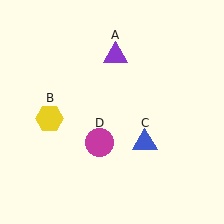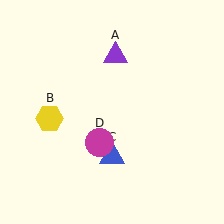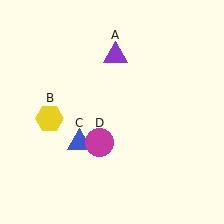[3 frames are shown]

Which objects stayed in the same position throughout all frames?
Purple triangle (object A) and yellow hexagon (object B) and magenta circle (object D) remained stationary.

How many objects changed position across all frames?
1 object changed position: blue triangle (object C).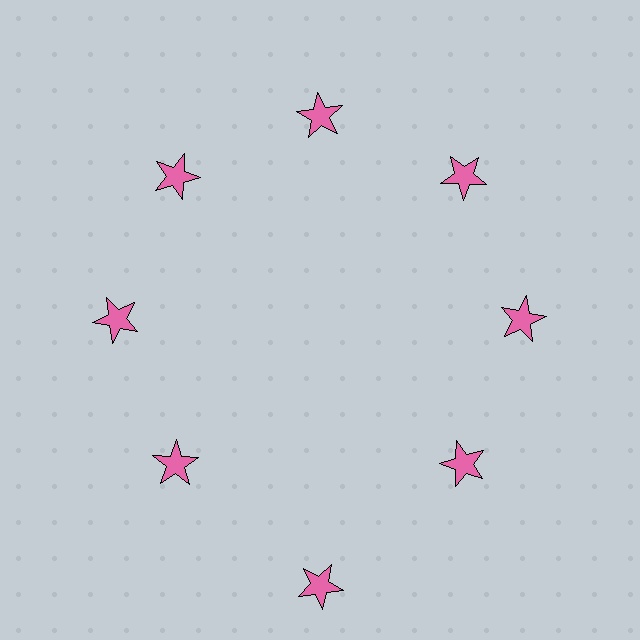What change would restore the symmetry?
The symmetry would be restored by moving it inward, back onto the ring so that all 8 stars sit at equal angles and equal distance from the center.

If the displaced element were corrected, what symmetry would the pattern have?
It would have 8-fold rotational symmetry — the pattern would map onto itself every 45 degrees.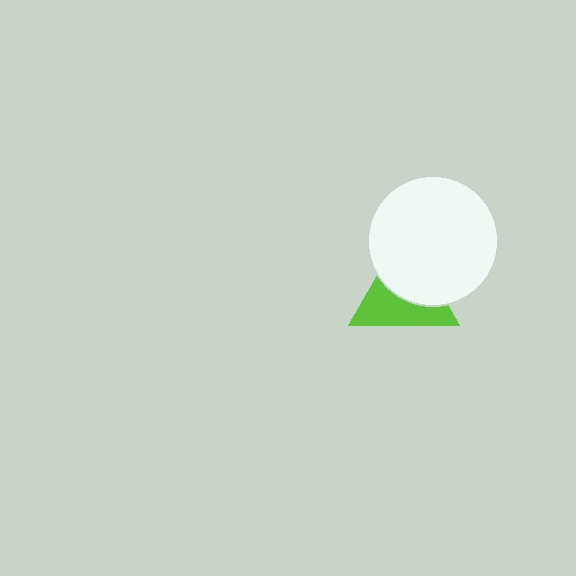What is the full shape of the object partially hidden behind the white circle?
The partially hidden object is a lime triangle.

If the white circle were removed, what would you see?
You would see the complete lime triangle.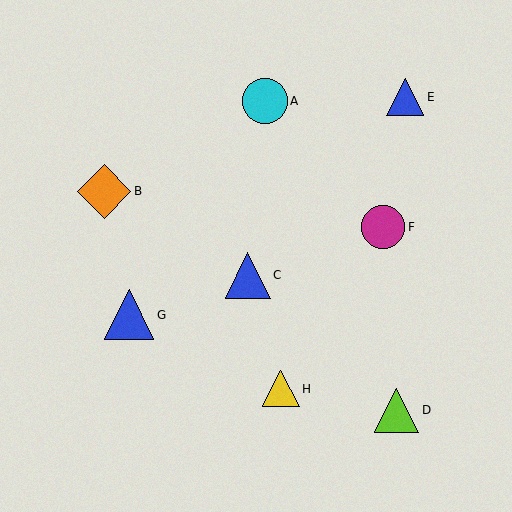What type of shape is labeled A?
Shape A is a cyan circle.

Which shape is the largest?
The orange diamond (labeled B) is the largest.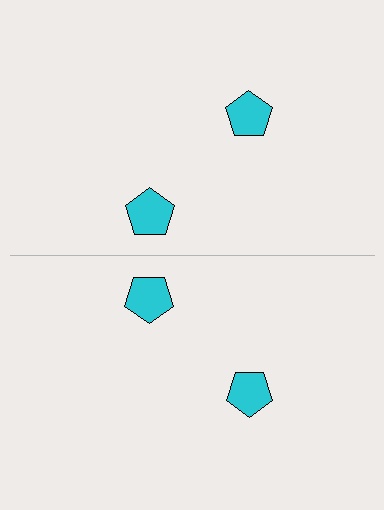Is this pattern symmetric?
Yes, this pattern has bilateral (reflection) symmetry.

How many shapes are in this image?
There are 4 shapes in this image.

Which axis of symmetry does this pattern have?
The pattern has a horizontal axis of symmetry running through the center of the image.